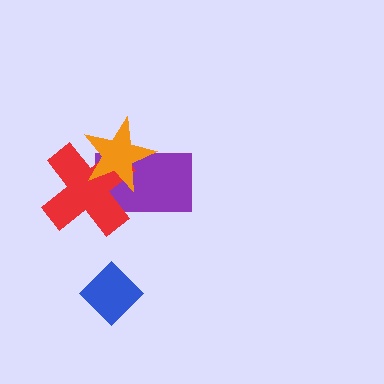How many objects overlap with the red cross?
2 objects overlap with the red cross.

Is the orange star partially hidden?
No, no other shape covers it.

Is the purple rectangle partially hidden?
Yes, it is partially covered by another shape.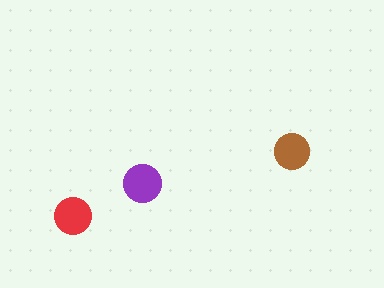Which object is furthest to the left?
The red circle is leftmost.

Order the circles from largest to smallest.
the purple one, the red one, the brown one.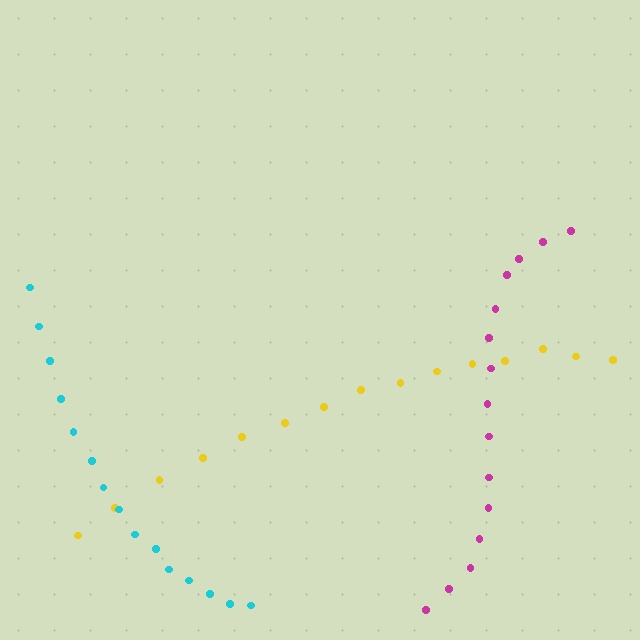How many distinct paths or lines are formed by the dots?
There are 3 distinct paths.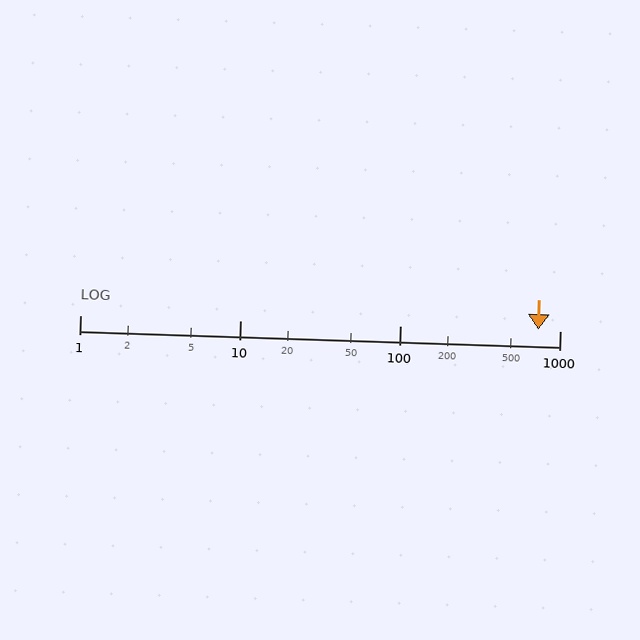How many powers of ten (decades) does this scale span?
The scale spans 3 decades, from 1 to 1000.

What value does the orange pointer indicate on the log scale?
The pointer indicates approximately 730.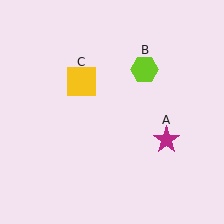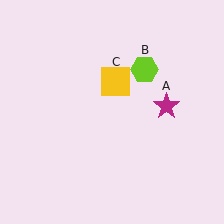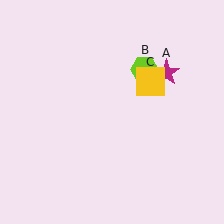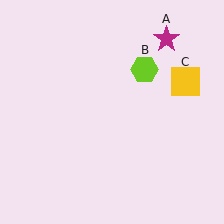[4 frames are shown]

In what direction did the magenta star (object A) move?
The magenta star (object A) moved up.